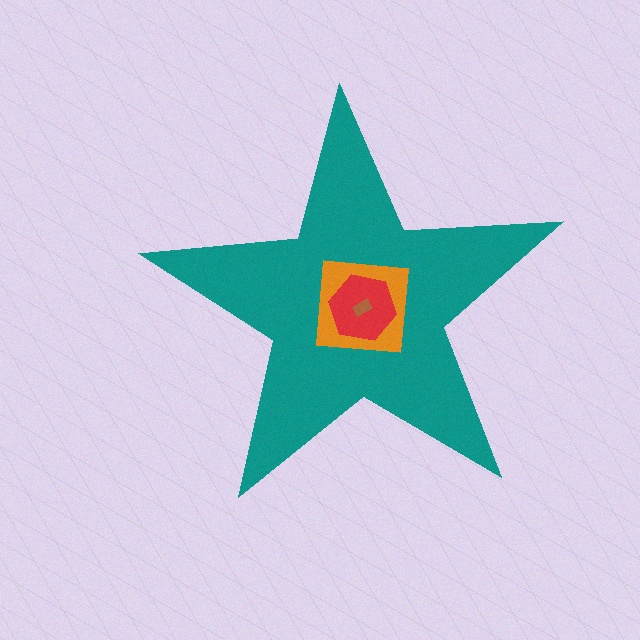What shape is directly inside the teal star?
The orange square.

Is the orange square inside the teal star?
Yes.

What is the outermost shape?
The teal star.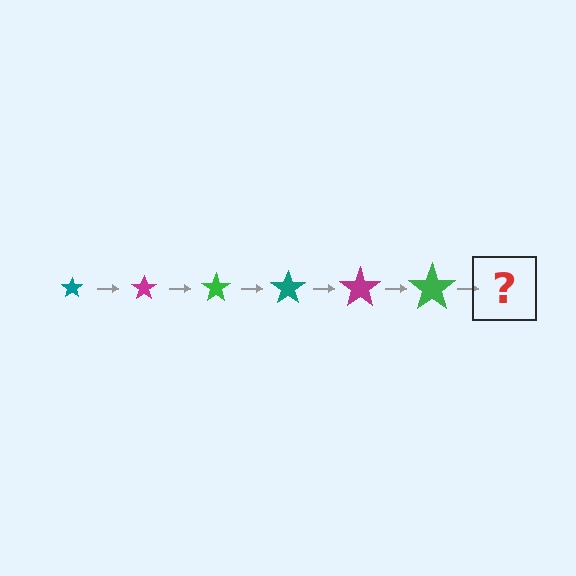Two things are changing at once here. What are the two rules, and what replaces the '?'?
The two rules are that the star grows larger each step and the color cycles through teal, magenta, and green. The '?' should be a teal star, larger than the previous one.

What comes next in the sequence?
The next element should be a teal star, larger than the previous one.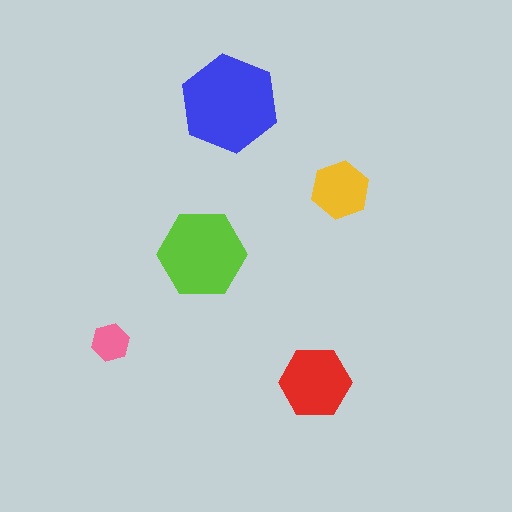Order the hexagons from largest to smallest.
the blue one, the lime one, the red one, the yellow one, the pink one.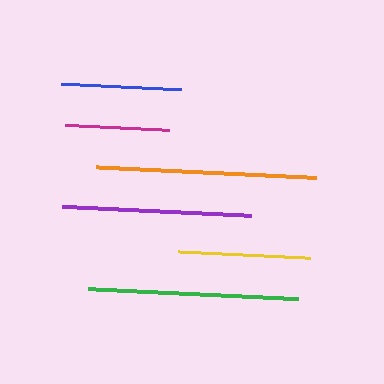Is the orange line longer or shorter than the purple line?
The orange line is longer than the purple line.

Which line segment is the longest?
The orange line is the longest at approximately 219 pixels.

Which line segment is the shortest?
The magenta line is the shortest at approximately 104 pixels.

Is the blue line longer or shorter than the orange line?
The orange line is longer than the blue line.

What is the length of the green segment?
The green segment is approximately 211 pixels long.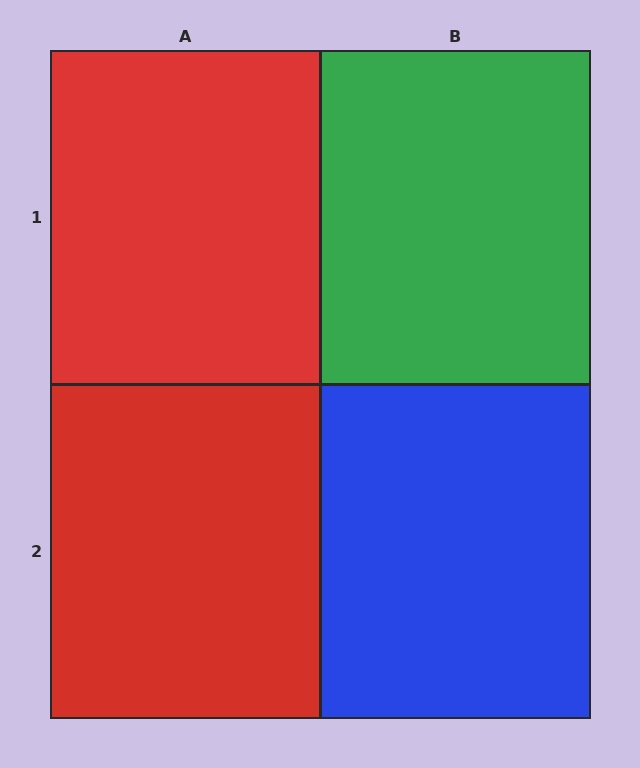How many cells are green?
1 cell is green.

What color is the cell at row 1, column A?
Red.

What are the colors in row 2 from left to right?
Red, blue.